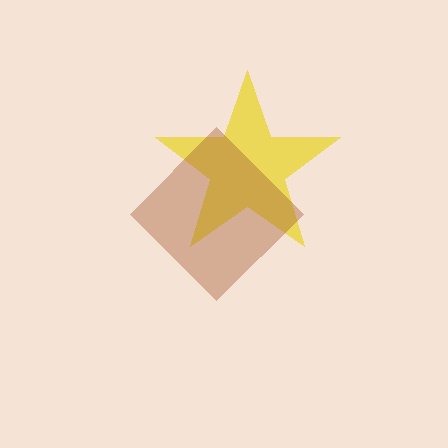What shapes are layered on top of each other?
The layered shapes are: a yellow star, a brown diamond.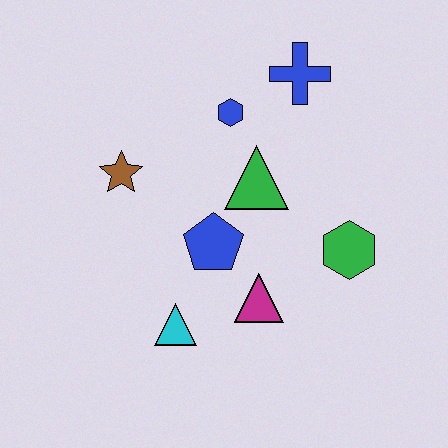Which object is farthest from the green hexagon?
The brown star is farthest from the green hexagon.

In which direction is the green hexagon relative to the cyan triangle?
The green hexagon is to the right of the cyan triangle.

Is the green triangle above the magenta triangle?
Yes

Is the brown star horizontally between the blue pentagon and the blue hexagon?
No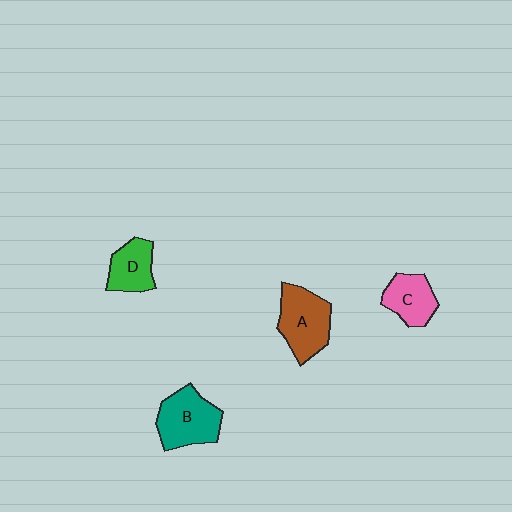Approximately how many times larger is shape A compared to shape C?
Approximately 1.4 times.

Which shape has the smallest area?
Shape D (green).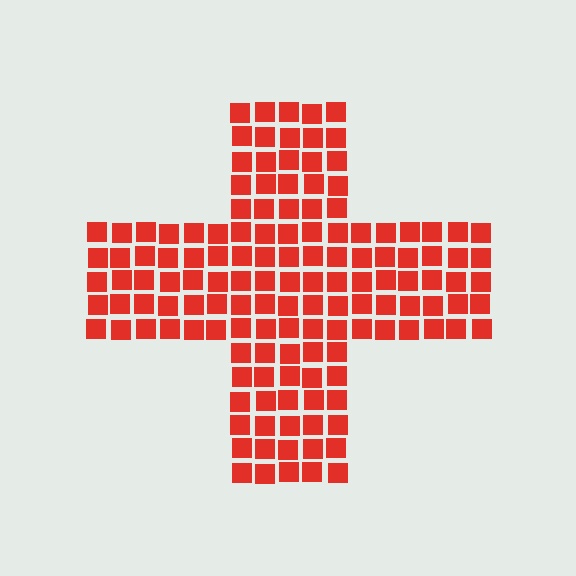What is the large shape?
The large shape is a cross.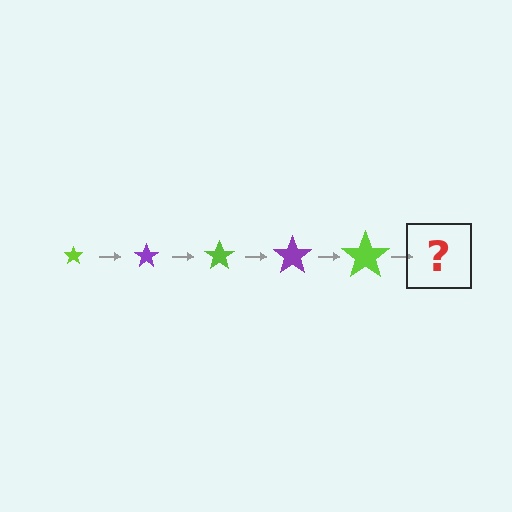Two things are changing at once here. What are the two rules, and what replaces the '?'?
The two rules are that the star grows larger each step and the color cycles through lime and purple. The '?' should be a purple star, larger than the previous one.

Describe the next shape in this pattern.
It should be a purple star, larger than the previous one.